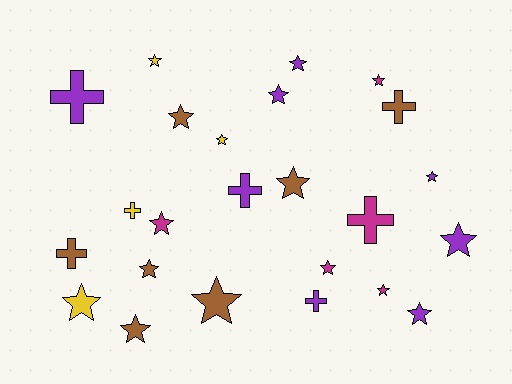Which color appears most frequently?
Purple, with 8 objects.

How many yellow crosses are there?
There is 1 yellow cross.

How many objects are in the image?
There are 24 objects.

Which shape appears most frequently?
Star, with 17 objects.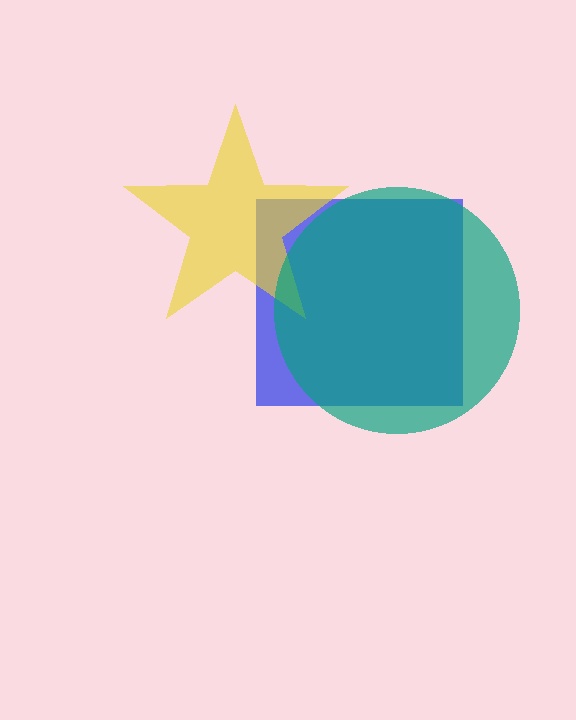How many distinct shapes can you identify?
There are 3 distinct shapes: a blue square, a yellow star, a teal circle.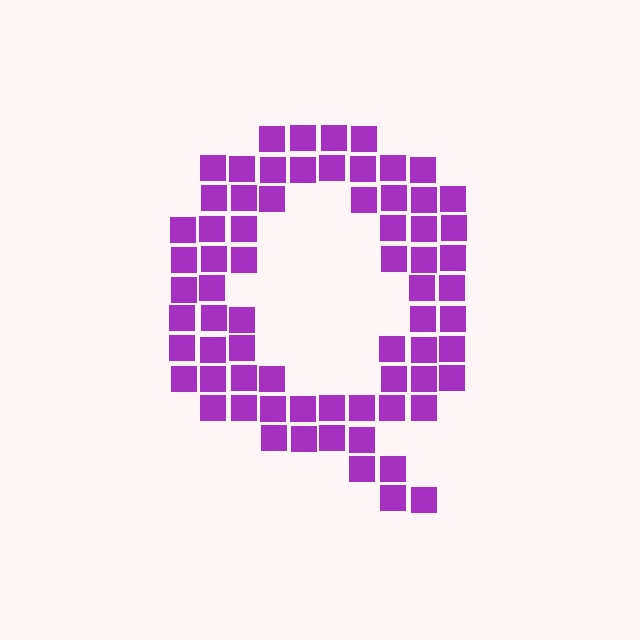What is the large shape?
The large shape is the letter Q.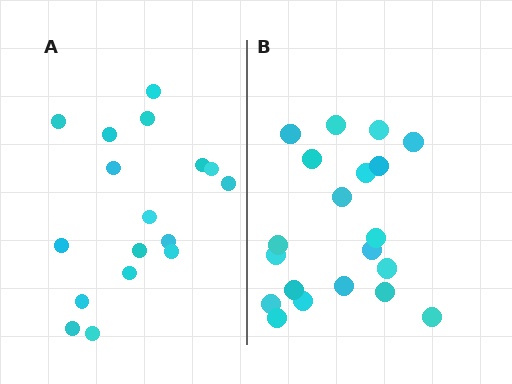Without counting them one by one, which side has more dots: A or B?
Region B (the right region) has more dots.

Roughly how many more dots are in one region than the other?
Region B has just a few more — roughly 2 or 3 more dots than region A.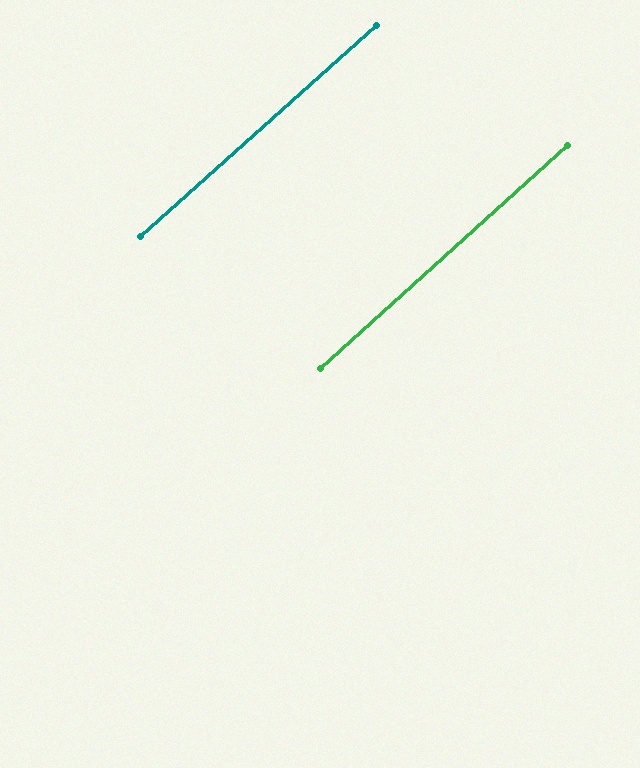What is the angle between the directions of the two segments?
Approximately 0 degrees.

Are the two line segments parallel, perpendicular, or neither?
Parallel — their directions differ by only 0.3°.